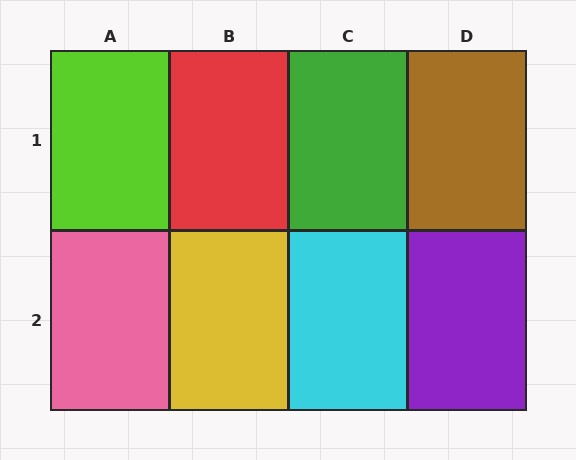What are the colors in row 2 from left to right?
Pink, yellow, cyan, purple.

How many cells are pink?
1 cell is pink.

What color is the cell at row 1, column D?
Brown.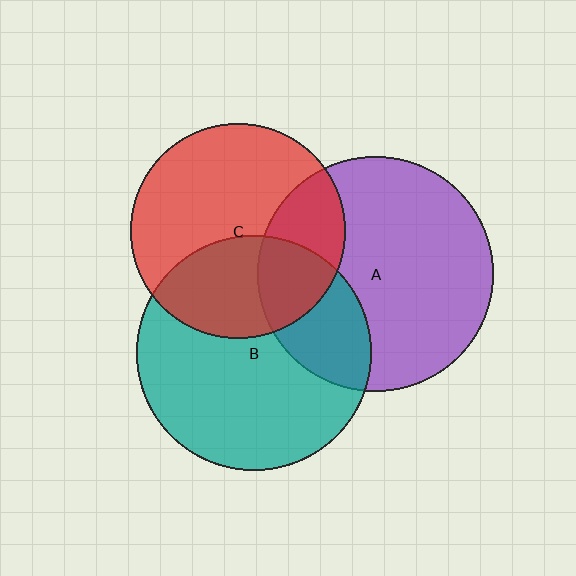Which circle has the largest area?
Circle A (purple).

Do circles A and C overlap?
Yes.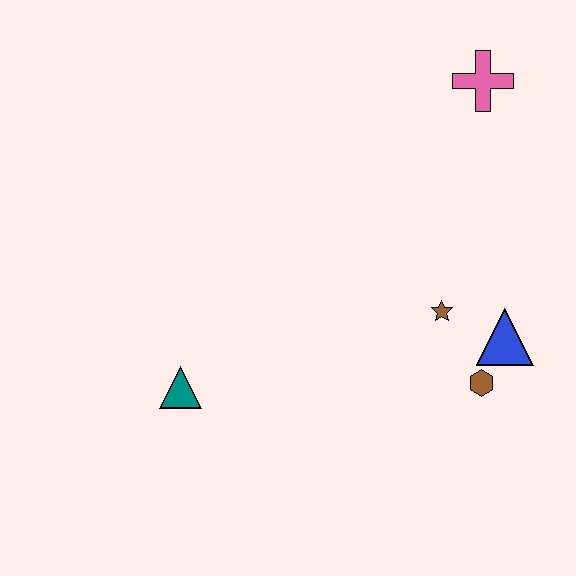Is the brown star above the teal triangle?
Yes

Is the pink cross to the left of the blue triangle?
Yes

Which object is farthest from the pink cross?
The teal triangle is farthest from the pink cross.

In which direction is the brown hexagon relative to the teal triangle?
The brown hexagon is to the right of the teal triangle.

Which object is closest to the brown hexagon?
The blue triangle is closest to the brown hexagon.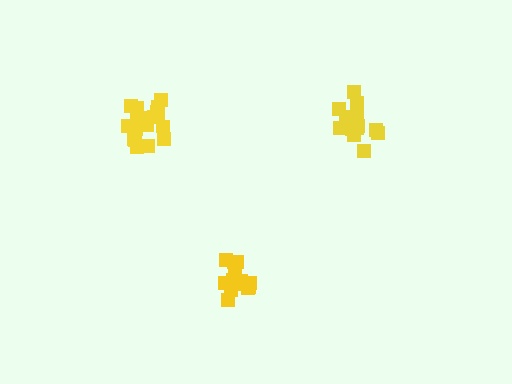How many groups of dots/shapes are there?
There are 3 groups.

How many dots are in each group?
Group 1: 21 dots, Group 2: 15 dots, Group 3: 16 dots (52 total).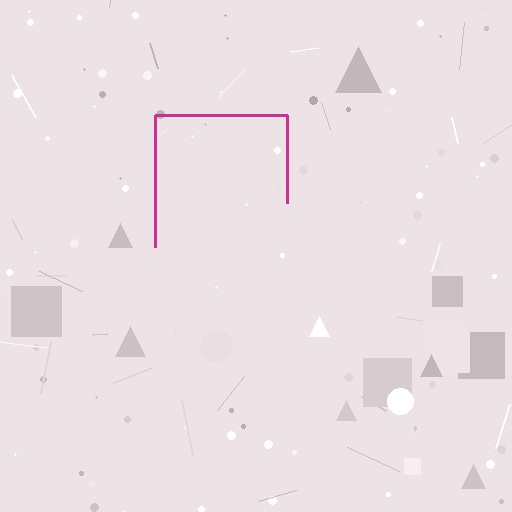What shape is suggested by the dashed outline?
The dashed outline suggests a square.